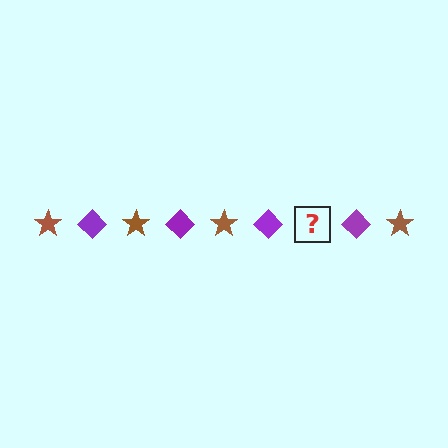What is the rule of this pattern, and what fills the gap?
The rule is that the pattern alternates between brown star and purple diamond. The gap should be filled with a brown star.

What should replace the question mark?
The question mark should be replaced with a brown star.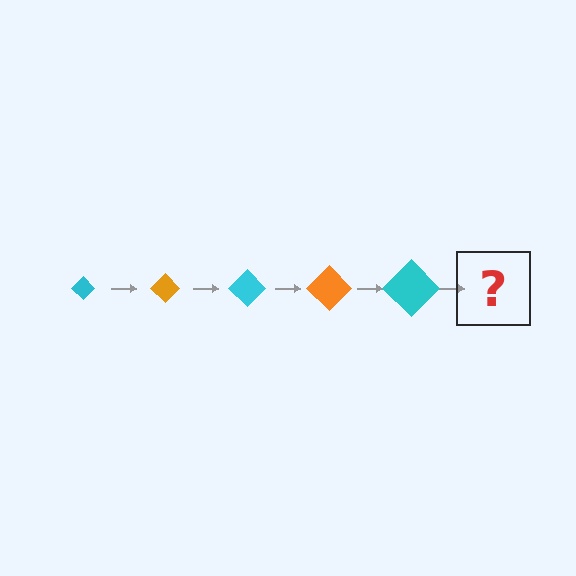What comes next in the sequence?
The next element should be an orange diamond, larger than the previous one.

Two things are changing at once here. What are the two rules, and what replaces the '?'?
The two rules are that the diamond grows larger each step and the color cycles through cyan and orange. The '?' should be an orange diamond, larger than the previous one.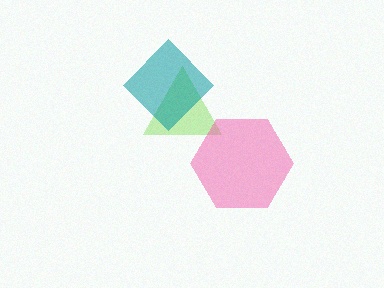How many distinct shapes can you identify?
There are 3 distinct shapes: a lime triangle, a pink hexagon, a teal diamond.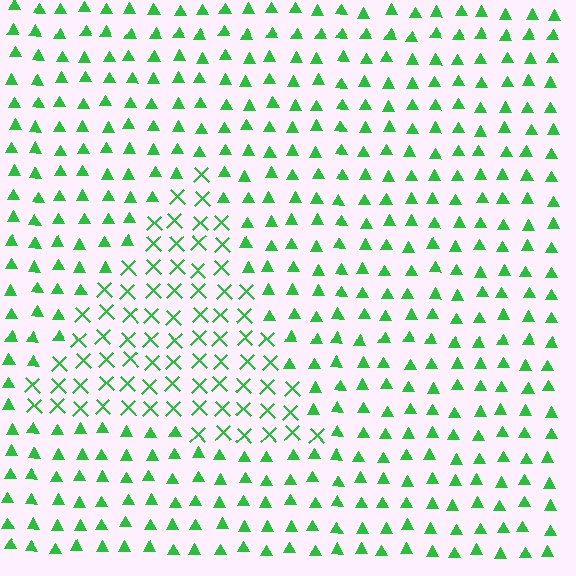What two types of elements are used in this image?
The image uses X marks inside the triangle region and triangles outside it.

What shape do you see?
I see a triangle.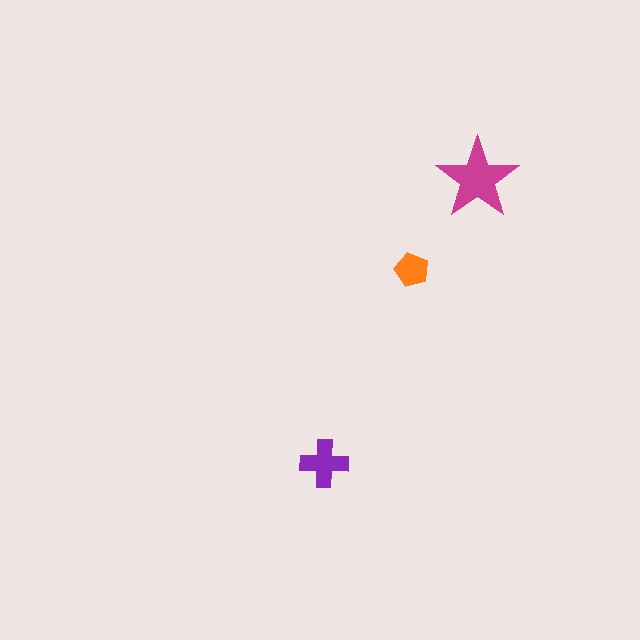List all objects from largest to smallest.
The magenta star, the purple cross, the orange pentagon.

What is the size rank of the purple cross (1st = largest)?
2nd.